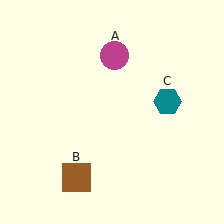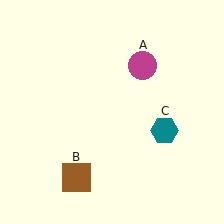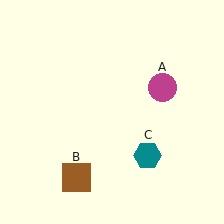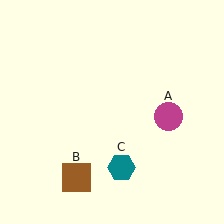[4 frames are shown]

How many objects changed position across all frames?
2 objects changed position: magenta circle (object A), teal hexagon (object C).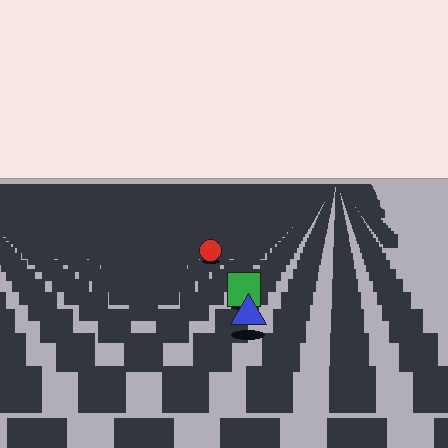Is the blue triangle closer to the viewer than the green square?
Yes. The blue triangle is closer — you can tell from the texture gradient: the ground texture is coarser near it.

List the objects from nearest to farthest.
From nearest to farthest: the blue triangle, the green square, the red circle.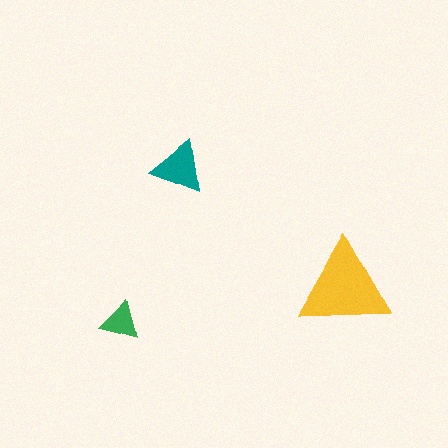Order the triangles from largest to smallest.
the yellow one, the teal one, the green one.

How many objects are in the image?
There are 3 objects in the image.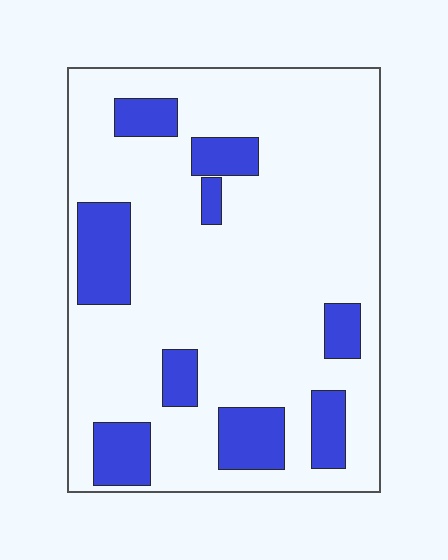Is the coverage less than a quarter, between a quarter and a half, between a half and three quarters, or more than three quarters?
Less than a quarter.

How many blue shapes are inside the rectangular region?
9.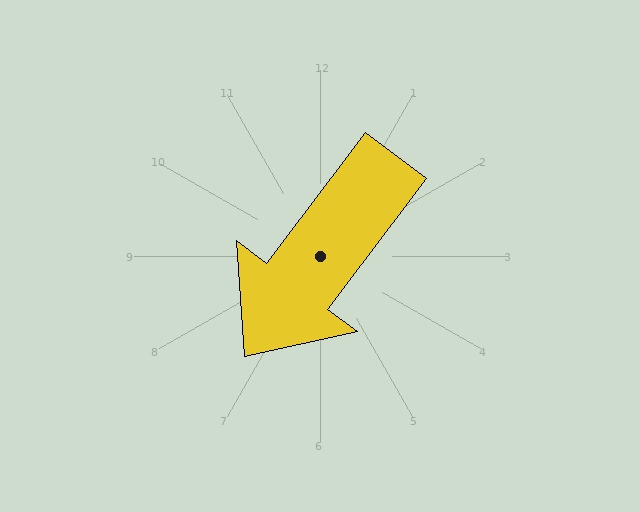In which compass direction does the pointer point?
Southwest.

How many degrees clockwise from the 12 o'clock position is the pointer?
Approximately 217 degrees.